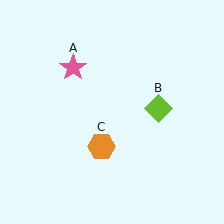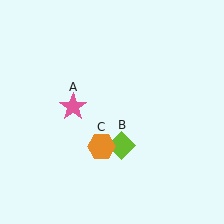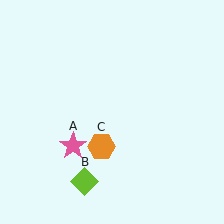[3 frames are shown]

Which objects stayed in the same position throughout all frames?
Orange hexagon (object C) remained stationary.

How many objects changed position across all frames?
2 objects changed position: pink star (object A), lime diamond (object B).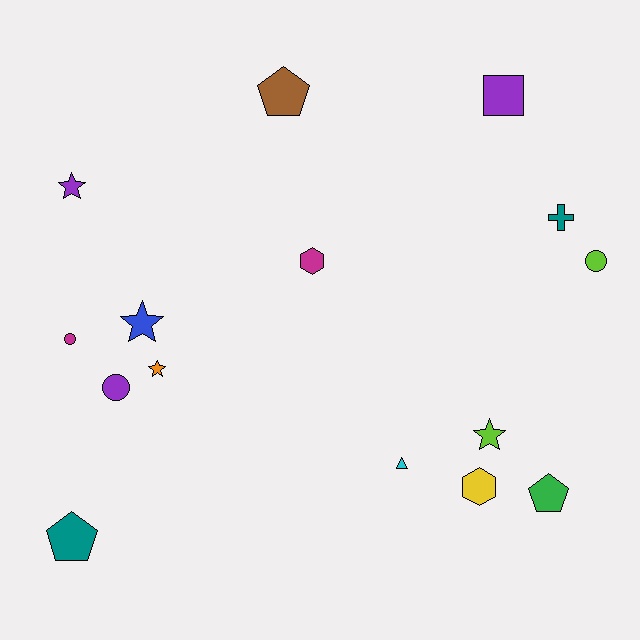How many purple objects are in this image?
There are 3 purple objects.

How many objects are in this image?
There are 15 objects.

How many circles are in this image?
There are 3 circles.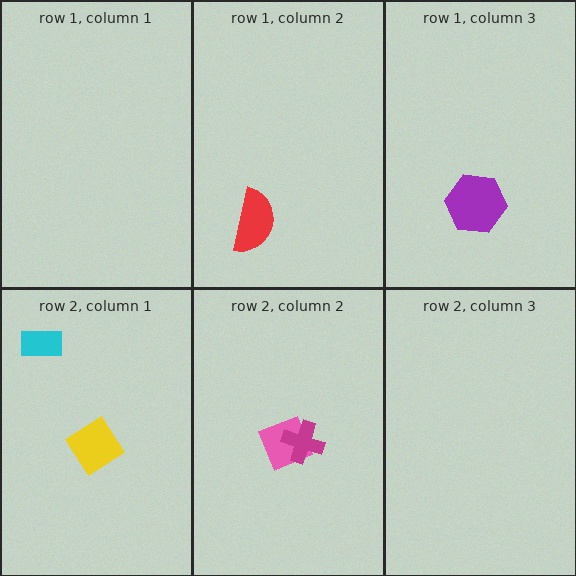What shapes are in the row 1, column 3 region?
The purple hexagon.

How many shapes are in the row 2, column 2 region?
2.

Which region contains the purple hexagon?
The row 1, column 3 region.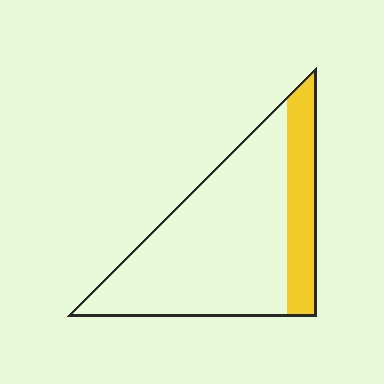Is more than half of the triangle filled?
No.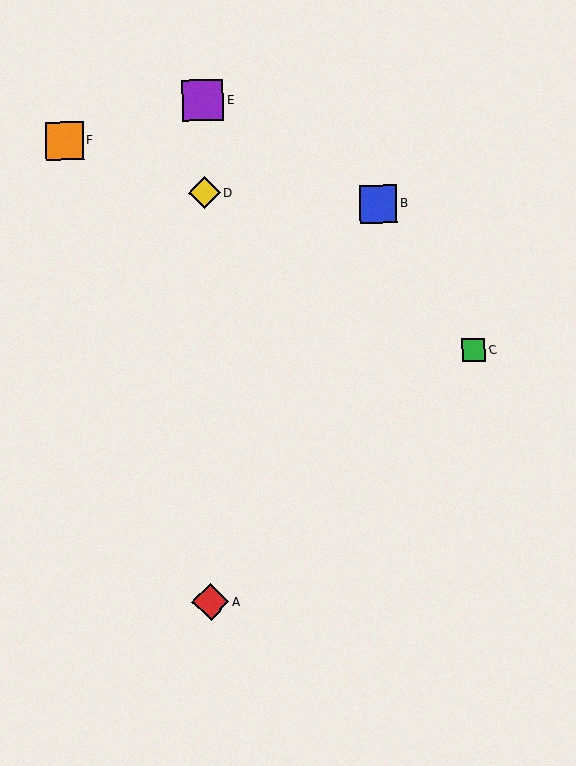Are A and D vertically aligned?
Yes, both are at x≈211.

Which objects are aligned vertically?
Objects A, D, E are aligned vertically.